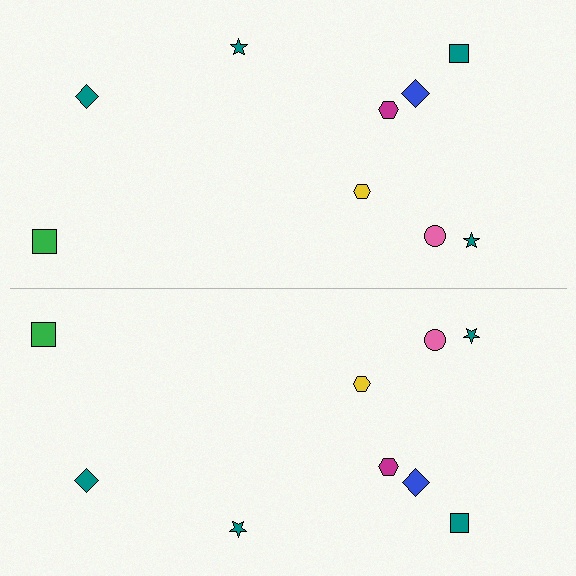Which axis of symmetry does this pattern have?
The pattern has a horizontal axis of symmetry running through the center of the image.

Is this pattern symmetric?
Yes, this pattern has bilateral (reflection) symmetry.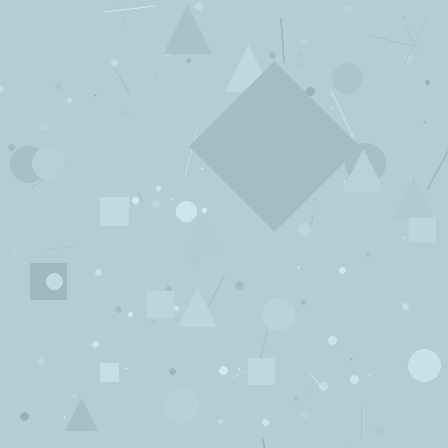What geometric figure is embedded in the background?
A diamond is embedded in the background.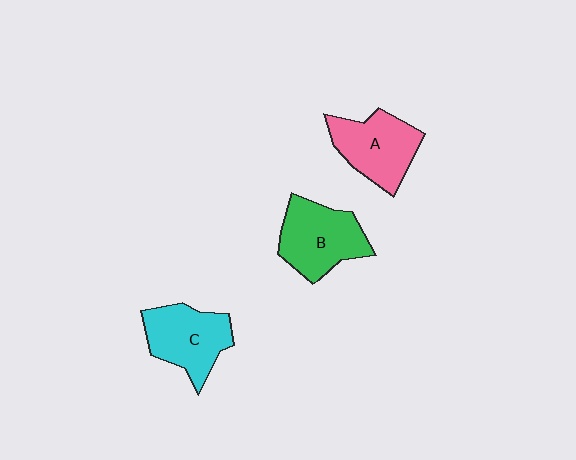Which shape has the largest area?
Shape B (green).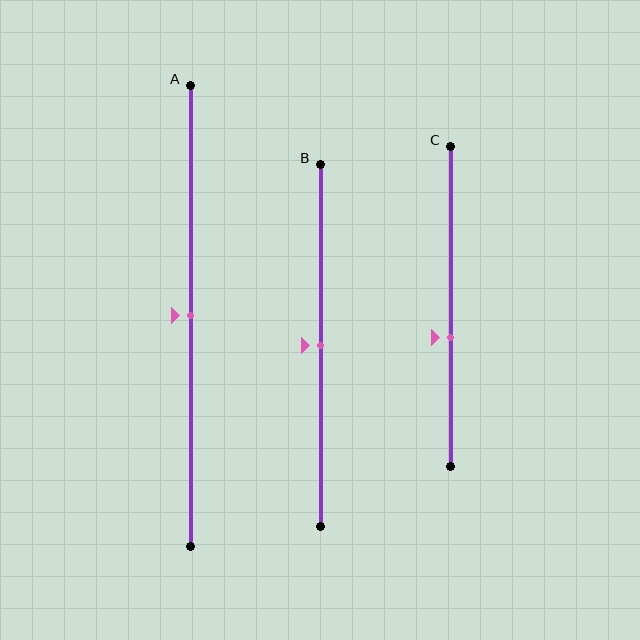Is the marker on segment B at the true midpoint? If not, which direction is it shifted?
Yes, the marker on segment B is at the true midpoint.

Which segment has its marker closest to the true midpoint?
Segment A has its marker closest to the true midpoint.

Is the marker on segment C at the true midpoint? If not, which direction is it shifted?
No, the marker on segment C is shifted downward by about 10% of the segment length.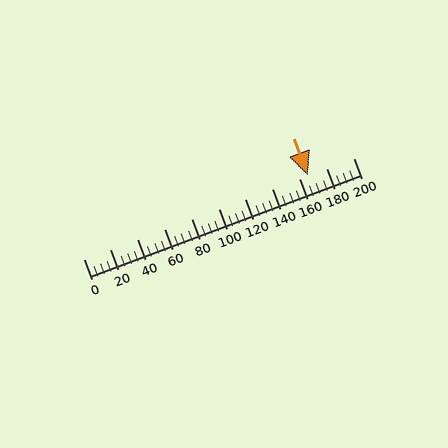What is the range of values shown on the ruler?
The ruler shows values from 0 to 200.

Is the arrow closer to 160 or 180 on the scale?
The arrow is closer to 160.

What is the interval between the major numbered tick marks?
The major tick marks are spaced 20 units apart.